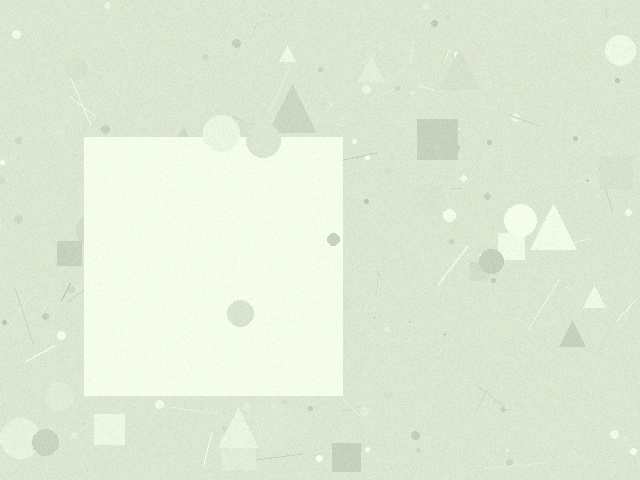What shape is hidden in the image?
A square is hidden in the image.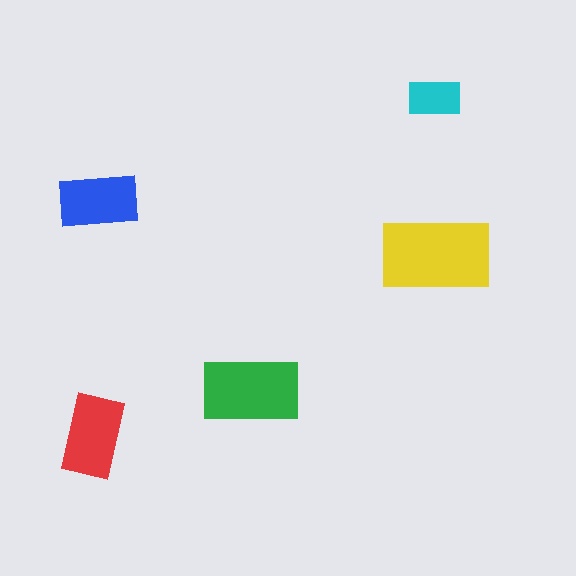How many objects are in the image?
There are 5 objects in the image.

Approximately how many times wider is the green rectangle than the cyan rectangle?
About 2 times wider.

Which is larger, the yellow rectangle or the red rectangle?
The yellow one.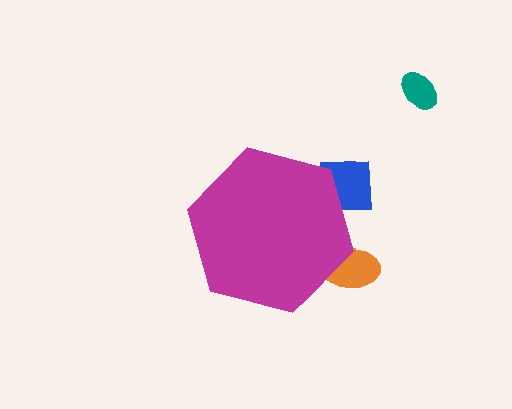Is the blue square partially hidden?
Yes, the blue square is partially hidden behind the magenta hexagon.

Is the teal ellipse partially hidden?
No, the teal ellipse is fully visible.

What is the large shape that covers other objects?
A magenta hexagon.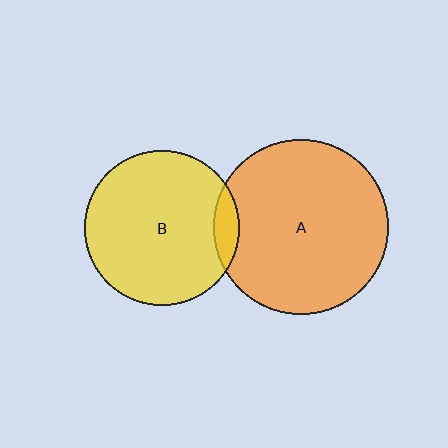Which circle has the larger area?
Circle A (orange).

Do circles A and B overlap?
Yes.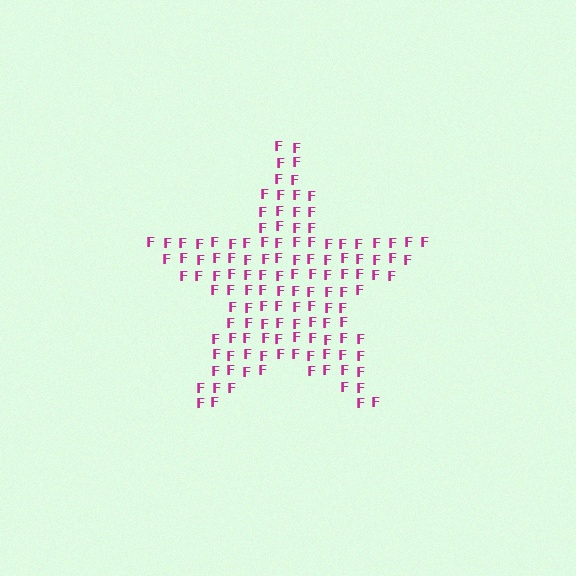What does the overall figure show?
The overall figure shows a star.